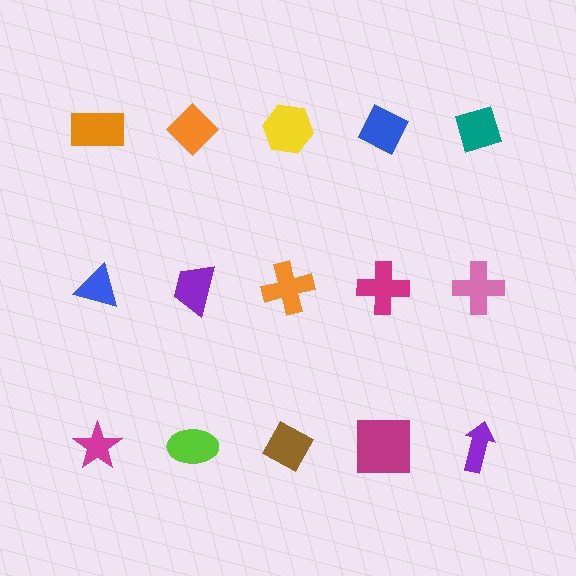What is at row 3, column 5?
A purple arrow.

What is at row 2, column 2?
A purple trapezoid.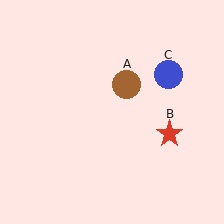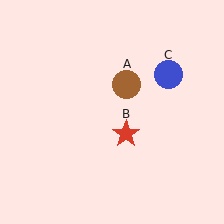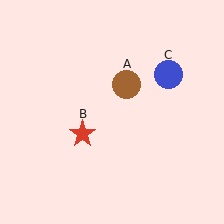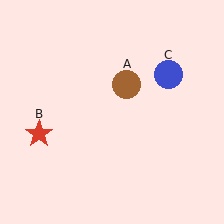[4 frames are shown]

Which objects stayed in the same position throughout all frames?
Brown circle (object A) and blue circle (object C) remained stationary.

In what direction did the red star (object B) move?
The red star (object B) moved left.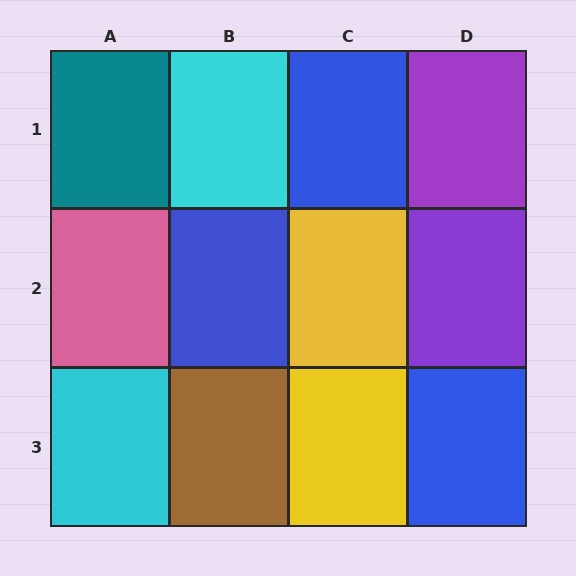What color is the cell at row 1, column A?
Teal.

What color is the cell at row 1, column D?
Purple.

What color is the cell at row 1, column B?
Cyan.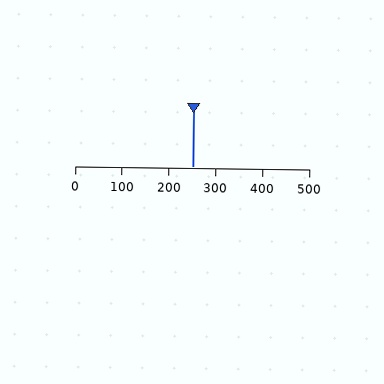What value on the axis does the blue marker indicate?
The marker indicates approximately 250.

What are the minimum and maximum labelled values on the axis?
The axis runs from 0 to 500.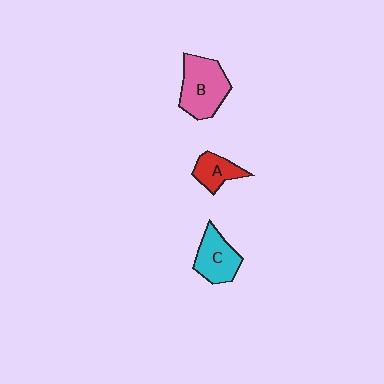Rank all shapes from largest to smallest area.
From largest to smallest: B (pink), C (cyan), A (red).